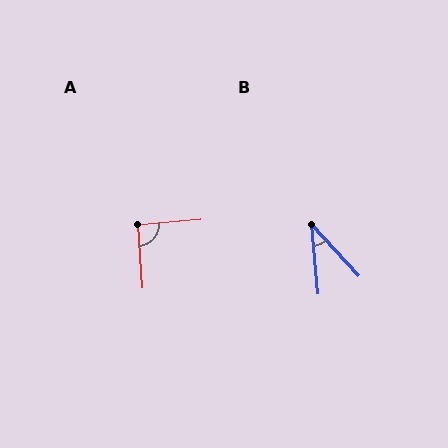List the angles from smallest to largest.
B (38°), A (91°).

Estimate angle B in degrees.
Approximately 38 degrees.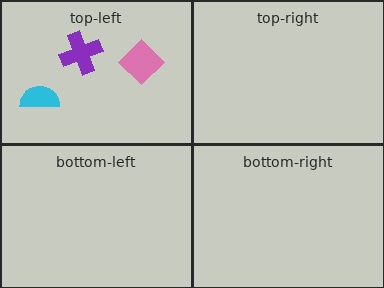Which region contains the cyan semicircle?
The top-left region.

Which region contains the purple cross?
The top-left region.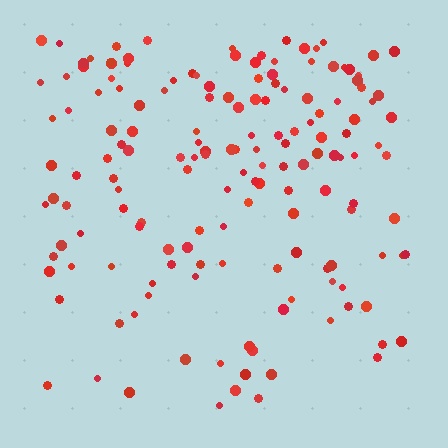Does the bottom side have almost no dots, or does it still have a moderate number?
Still a moderate number, just noticeably fewer than the top.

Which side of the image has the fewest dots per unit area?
The bottom.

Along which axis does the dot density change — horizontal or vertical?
Vertical.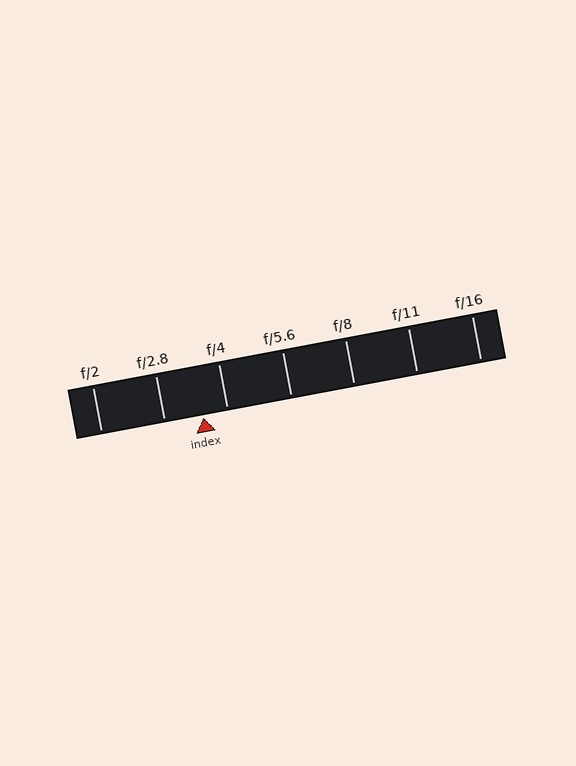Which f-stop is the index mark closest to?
The index mark is closest to f/4.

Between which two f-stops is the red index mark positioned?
The index mark is between f/2.8 and f/4.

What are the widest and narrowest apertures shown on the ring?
The widest aperture shown is f/2 and the narrowest is f/16.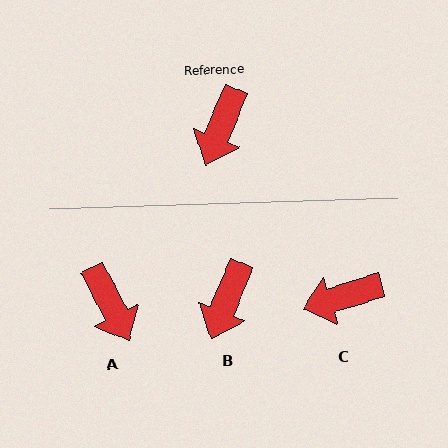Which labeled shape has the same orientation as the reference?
B.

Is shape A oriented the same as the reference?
No, it is off by about 50 degrees.